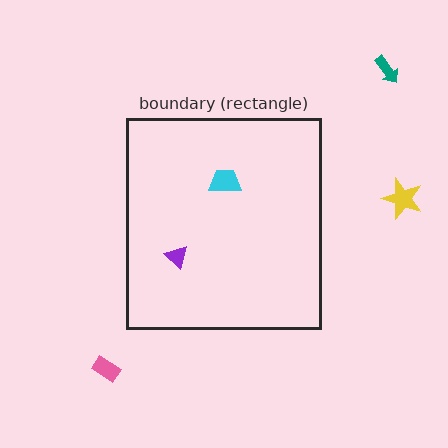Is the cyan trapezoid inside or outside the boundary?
Inside.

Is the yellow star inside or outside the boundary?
Outside.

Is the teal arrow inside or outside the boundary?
Outside.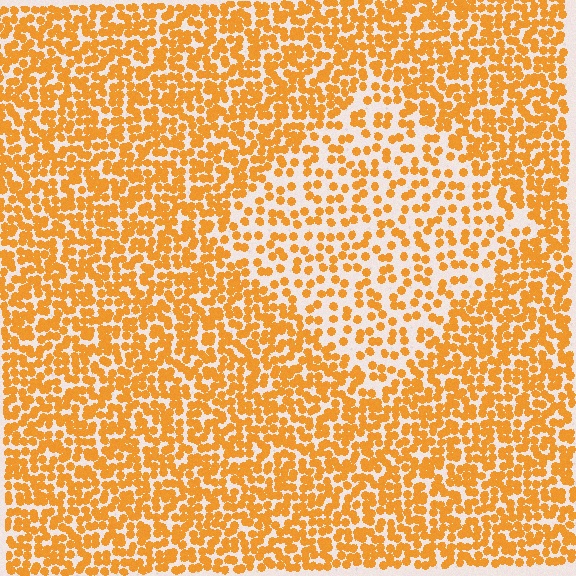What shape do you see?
I see a diamond.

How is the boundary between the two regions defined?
The boundary is defined by a change in element density (approximately 2.0x ratio). All elements are the same color, size, and shape.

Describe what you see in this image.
The image contains small orange elements arranged at two different densities. A diamond-shaped region is visible where the elements are less densely packed than the surrounding area.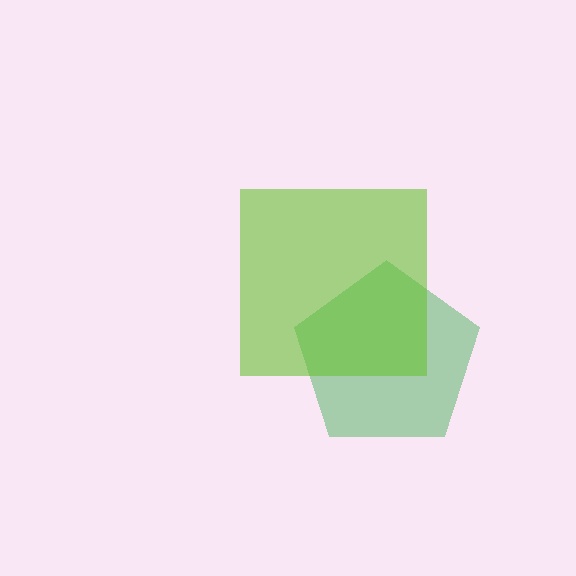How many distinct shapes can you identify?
There are 2 distinct shapes: a green pentagon, a lime square.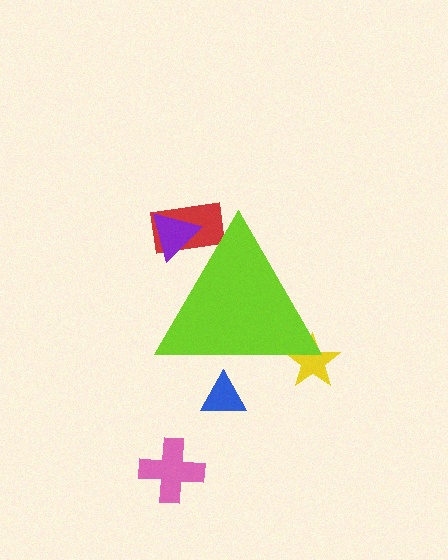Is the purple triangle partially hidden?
Yes, the purple triangle is partially hidden behind the lime triangle.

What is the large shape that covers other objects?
A lime triangle.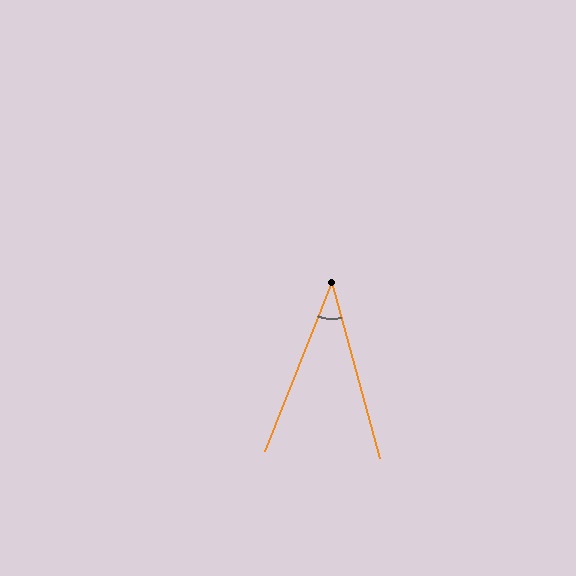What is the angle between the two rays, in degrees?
Approximately 37 degrees.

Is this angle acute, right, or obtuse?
It is acute.